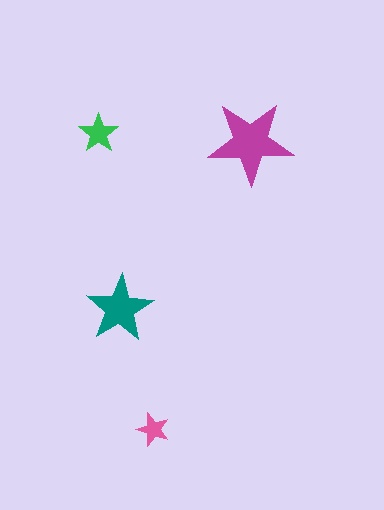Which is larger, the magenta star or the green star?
The magenta one.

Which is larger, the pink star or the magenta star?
The magenta one.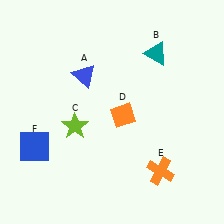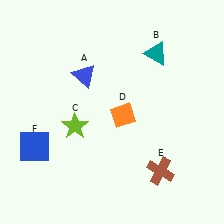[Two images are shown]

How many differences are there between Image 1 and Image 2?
There is 1 difference between the two images.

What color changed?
The cross (E) changed from orange in Image 1 to brown in Image 2.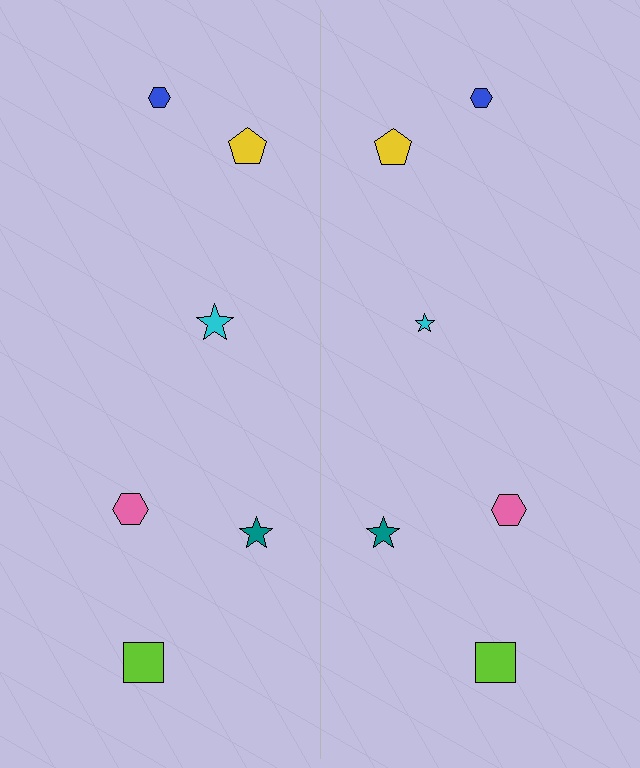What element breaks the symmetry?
The cyan star on the right side has a different size than its mirror counterpart.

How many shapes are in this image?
There are 12 shapes in this image.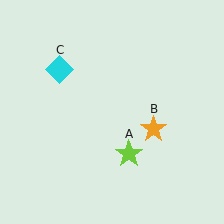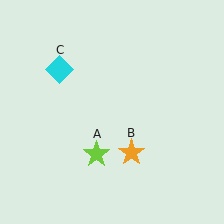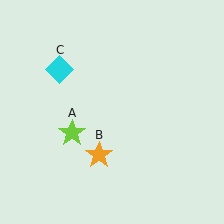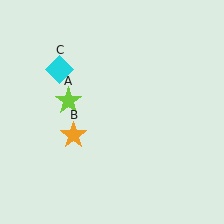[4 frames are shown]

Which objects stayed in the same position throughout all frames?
Cyan diamond (object C) remained stationary.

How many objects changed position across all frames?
2 objects changed position: lime star (object A), orange star (object B).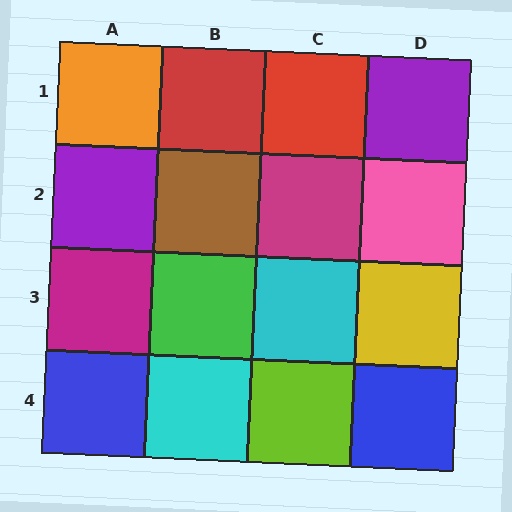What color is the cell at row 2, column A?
Purple.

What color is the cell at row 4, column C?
Lime.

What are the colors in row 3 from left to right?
Magenta, green, cyan, yellow.